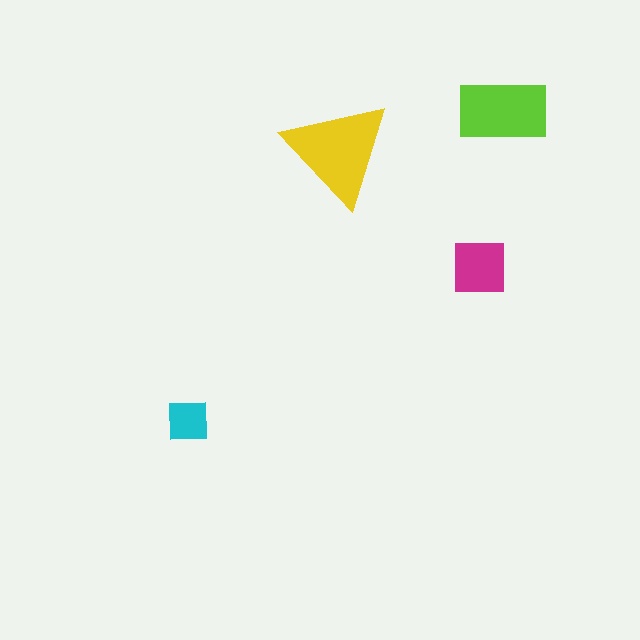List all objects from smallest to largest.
The cyan square, the magenta square, the lime rectangle, the yellow triangle.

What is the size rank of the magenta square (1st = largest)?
3rd.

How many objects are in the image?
There are 4 objects in the image.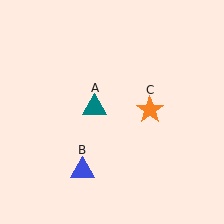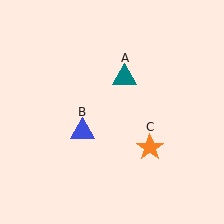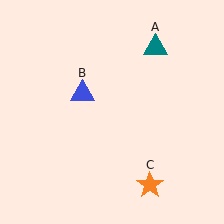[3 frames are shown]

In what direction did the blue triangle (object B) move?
The blue triangle (object B) moved up.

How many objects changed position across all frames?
3 objects changed position: teal triangle (object A), blue triangle (object B), orange star (object C).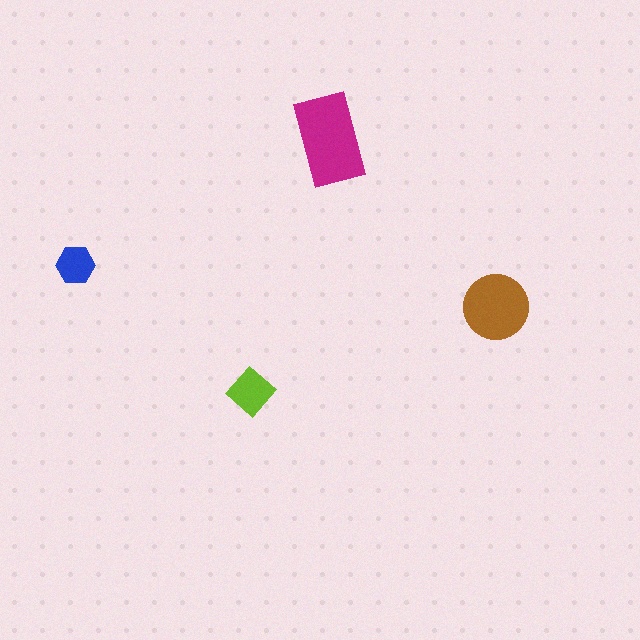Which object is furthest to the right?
The brown circle is rightmost.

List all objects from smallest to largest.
The blue hexagon, the lime diamond, the brown circle, the magenta rectangle.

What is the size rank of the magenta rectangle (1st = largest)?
1st.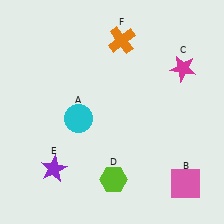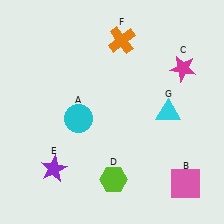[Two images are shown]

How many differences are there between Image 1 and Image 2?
There is 1 difference between the two images.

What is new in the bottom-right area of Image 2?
A cyan triangle (G) was added in the bottom-right area of Image 2.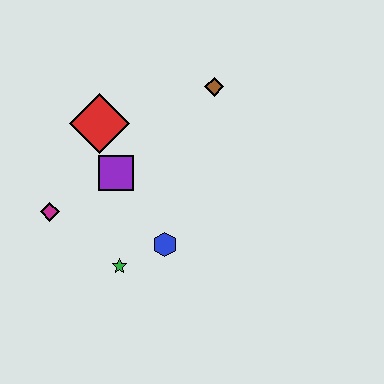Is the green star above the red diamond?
No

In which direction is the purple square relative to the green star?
The purple square is above the green star.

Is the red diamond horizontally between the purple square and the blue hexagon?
No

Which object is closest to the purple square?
The red diamond is closest to the purple square.